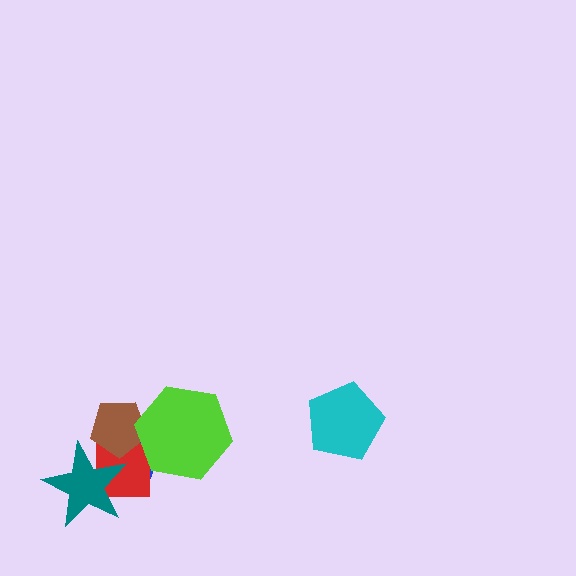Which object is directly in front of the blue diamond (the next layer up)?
The red square is directly in front of the blue diamond.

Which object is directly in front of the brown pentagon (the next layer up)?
The lime hexagon is directly in front of the brown pentagon.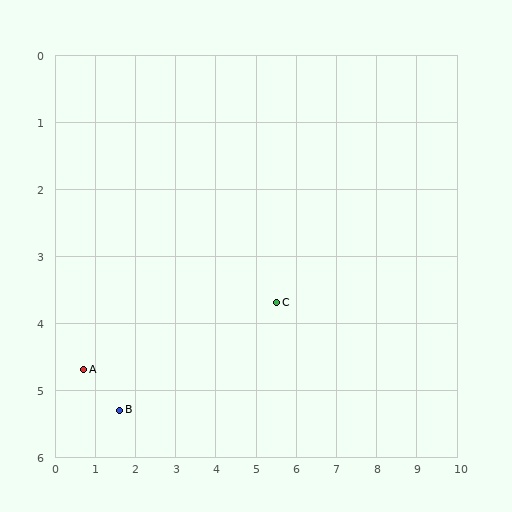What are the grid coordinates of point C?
Point C is at approximately (5.5, 3.7).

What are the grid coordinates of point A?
Point A is at approximately (0.7, 4.7).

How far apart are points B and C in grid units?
Points B and C are about 4.2 grid units apart.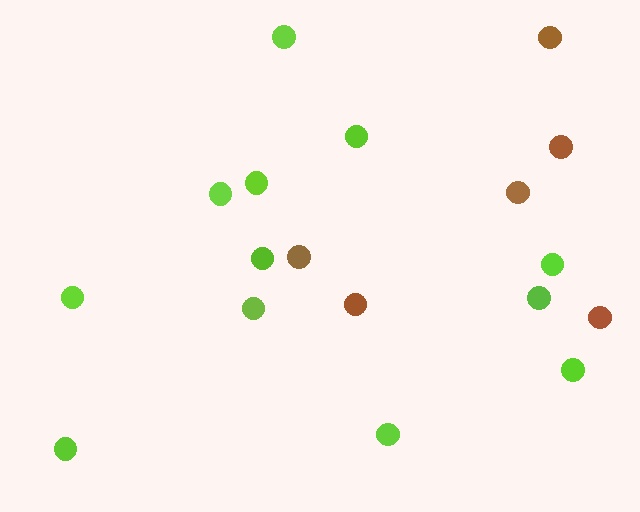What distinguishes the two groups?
There are 2 groups: one group of brown circles (6) and one group of lime circles (12).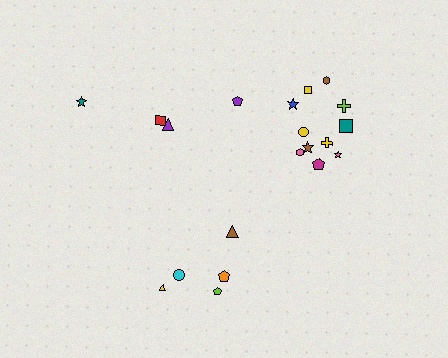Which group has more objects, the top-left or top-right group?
The top-right group.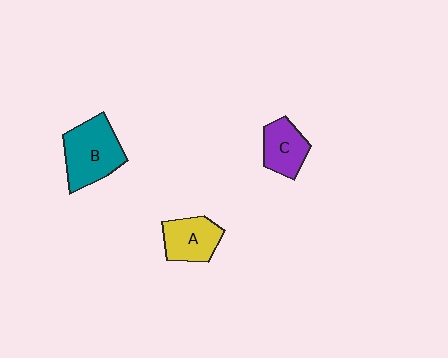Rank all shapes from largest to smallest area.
From largest to smallest: B (teal), A (yellow), C (purple).